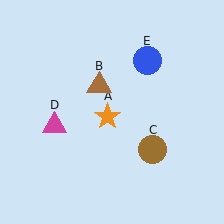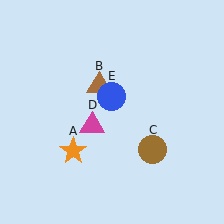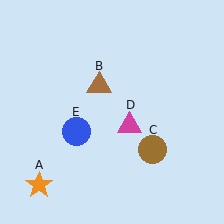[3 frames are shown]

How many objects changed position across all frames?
3 objects changed position: orange star (object A), magenta triangle (object D), blue circle (object E).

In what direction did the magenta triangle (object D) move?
The magenta triangle (object D) moved right.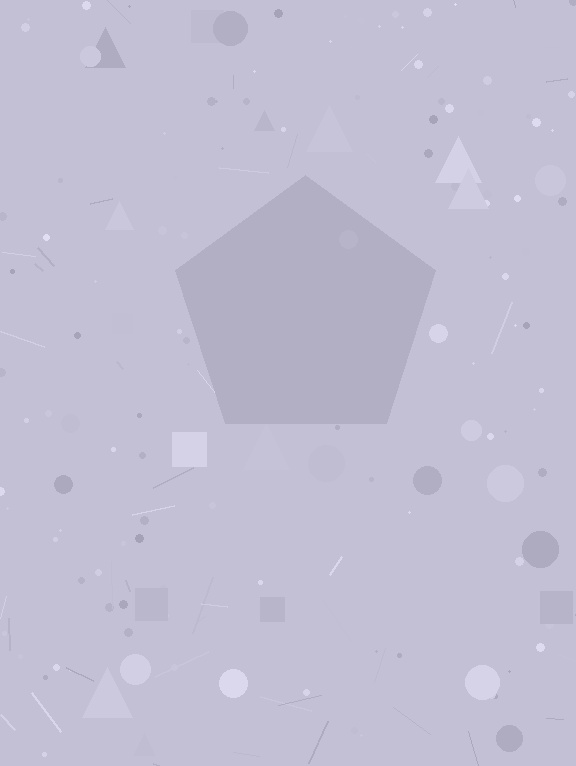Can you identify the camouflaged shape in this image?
The camouflaged shape is a pentagon.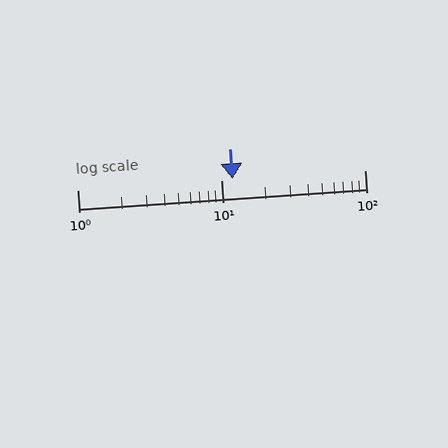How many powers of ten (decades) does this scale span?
The scale spans 2 decades, from 1 to 100.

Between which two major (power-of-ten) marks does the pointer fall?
The pointer is between 10 and 100.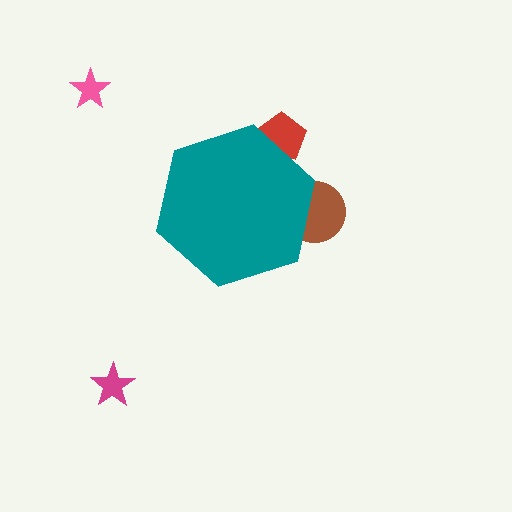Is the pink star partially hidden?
No, the pink star is fully visible.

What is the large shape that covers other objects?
A teal hexagon.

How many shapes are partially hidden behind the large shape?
2 shapes are partially hidden.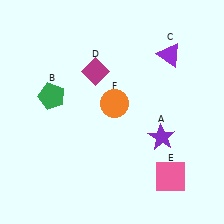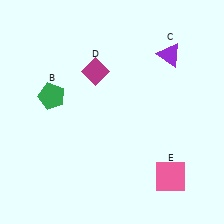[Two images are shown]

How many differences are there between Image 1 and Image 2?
There are 2 differences between the two images.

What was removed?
The purple star (A), the orange circle (F) were removed in Image 2.